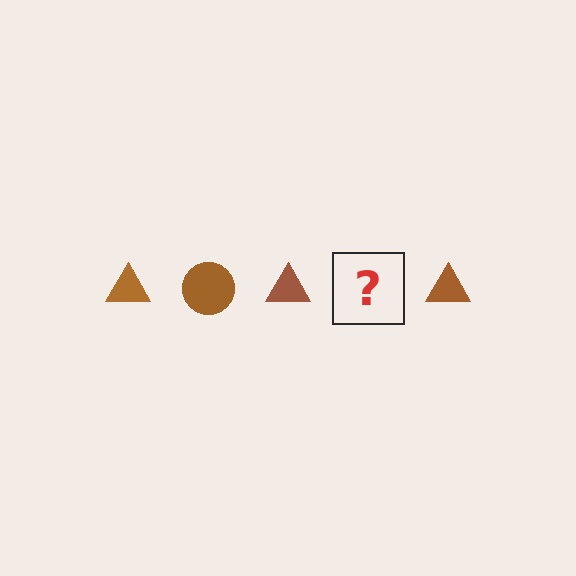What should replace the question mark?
The question mark should be replaced with a brown circle.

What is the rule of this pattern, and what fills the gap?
The rule is that the pattern cycles through triangle, circle shapes in brown. The gap should be filled with a brown circle.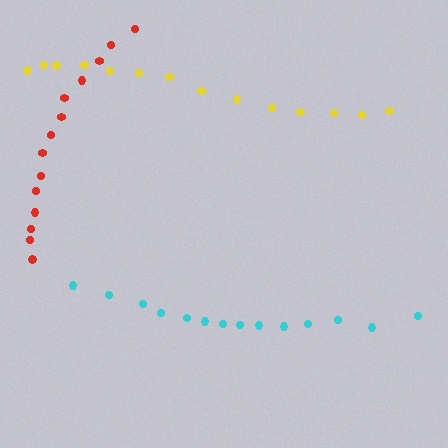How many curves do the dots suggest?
There are 3 distinct paths.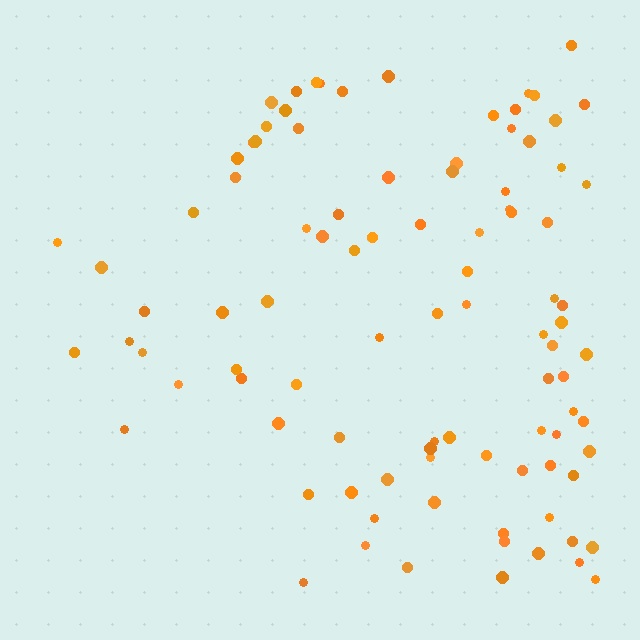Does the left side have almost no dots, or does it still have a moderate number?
Still a moderate number, just noticeably fewer than the right.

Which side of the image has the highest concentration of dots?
The right.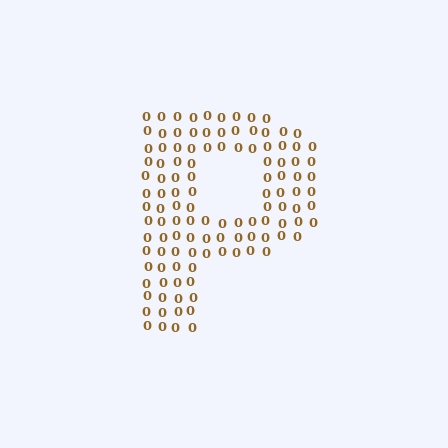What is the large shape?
The large shape is the letter P.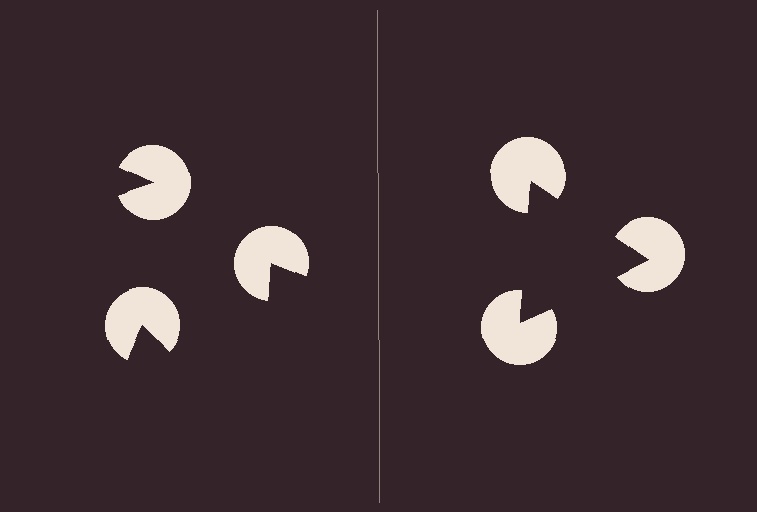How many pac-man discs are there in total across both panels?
6 — 3 on each side.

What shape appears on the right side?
An illusory triangle.